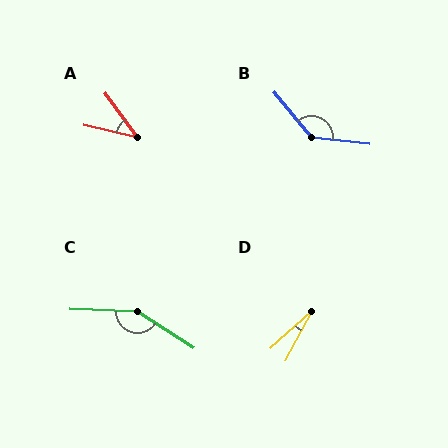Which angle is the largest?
C, at approximately 149 degrees.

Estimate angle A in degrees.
Approximately 41 degrees.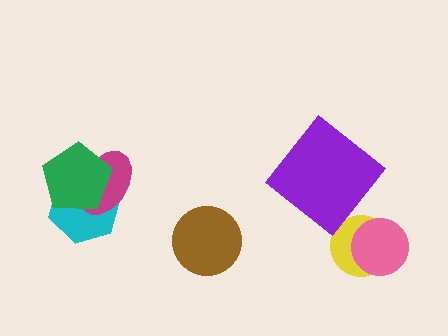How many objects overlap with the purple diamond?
0 objects overlap with the purple diamond.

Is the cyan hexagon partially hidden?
Yes, it is partially covered by another shape.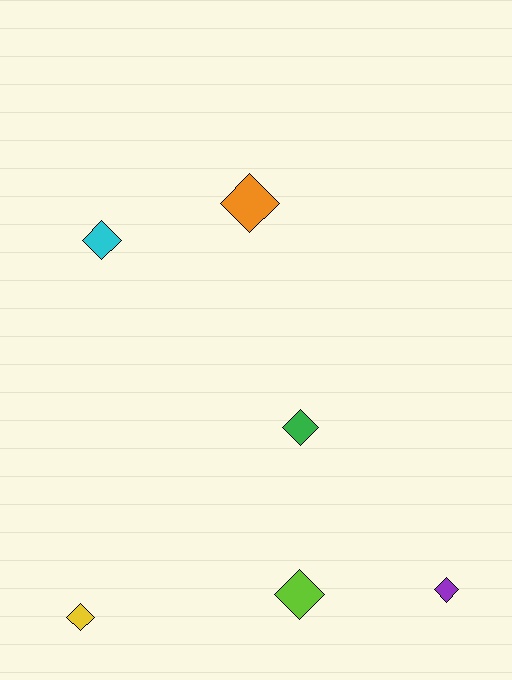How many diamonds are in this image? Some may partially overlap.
There are 6 diamonds.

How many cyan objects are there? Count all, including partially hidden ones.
There is 1 cyan object.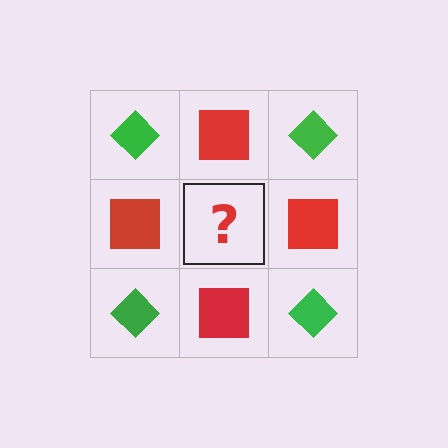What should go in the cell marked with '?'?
The missing cell should contain a green diamond.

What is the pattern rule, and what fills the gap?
The rule is that it alternates green diamond and red square in a checkerboard pattern. The gap should be filled with a green diamond.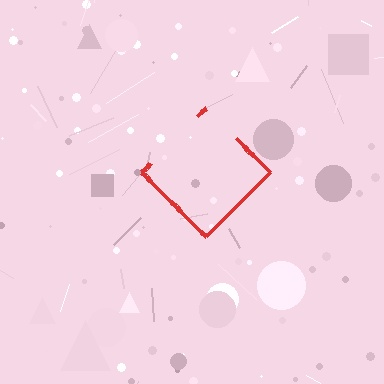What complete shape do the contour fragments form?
The contour fragments form a diamond.